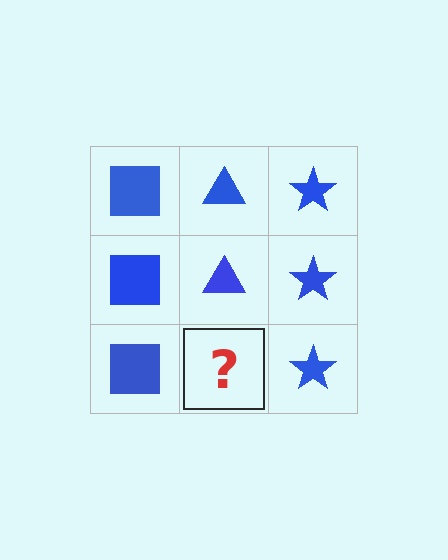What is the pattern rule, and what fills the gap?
The rule is that each column has a consistent shape. The gap should be filled with a blue triangle.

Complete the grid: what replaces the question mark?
The question mark should be replaced with a blue triangle.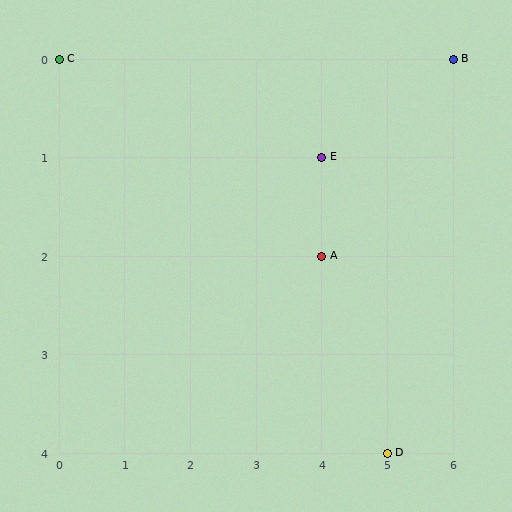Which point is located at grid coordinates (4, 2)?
Point A is at (4, 2).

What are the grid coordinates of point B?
Point B is at grid coordinates (6, 0).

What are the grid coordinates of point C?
Point C is at grid coordinates (0, 0).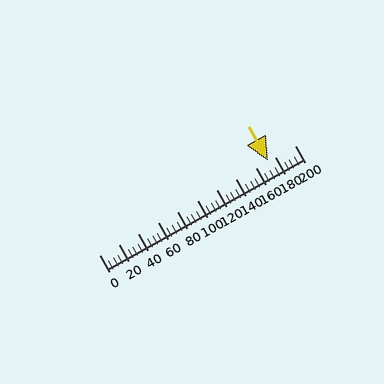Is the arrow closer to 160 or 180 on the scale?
The arrow is closer to 180.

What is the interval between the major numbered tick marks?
The major tick marks are spaced 20 units apart.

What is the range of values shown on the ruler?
The ruler shows values from 0 to 200.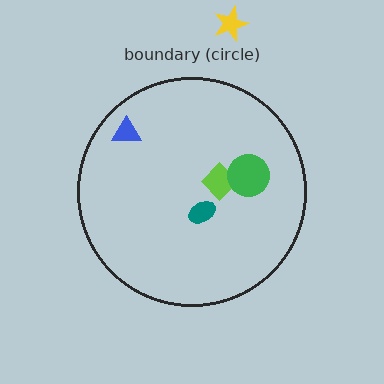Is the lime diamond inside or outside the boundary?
Inside.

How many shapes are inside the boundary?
4 inside, 1 outside.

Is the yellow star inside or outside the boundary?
Outside.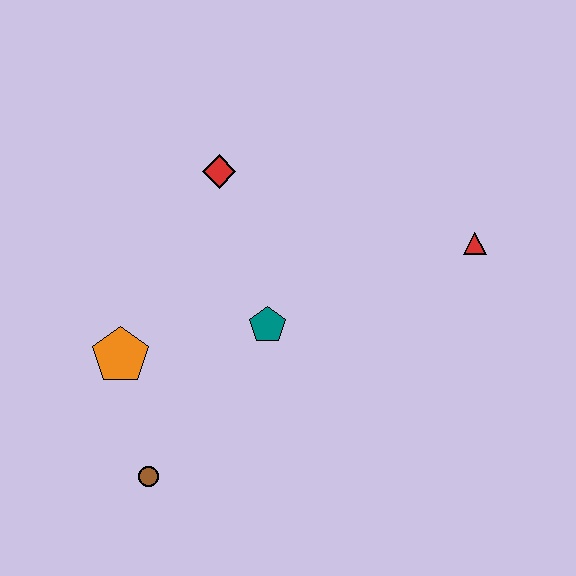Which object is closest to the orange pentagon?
The brown circle is closest to the orange pentagon.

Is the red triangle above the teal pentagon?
Yes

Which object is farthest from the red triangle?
The brown circle is farthest from the red triangle.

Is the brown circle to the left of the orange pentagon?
No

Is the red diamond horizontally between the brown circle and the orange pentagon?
No